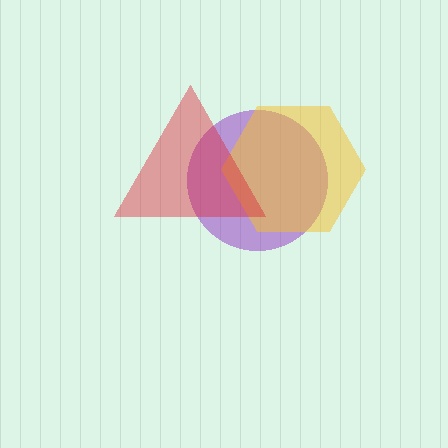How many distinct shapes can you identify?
There are 3 distinct shapes: a purple circle, a yellow hexagon, a red triangle.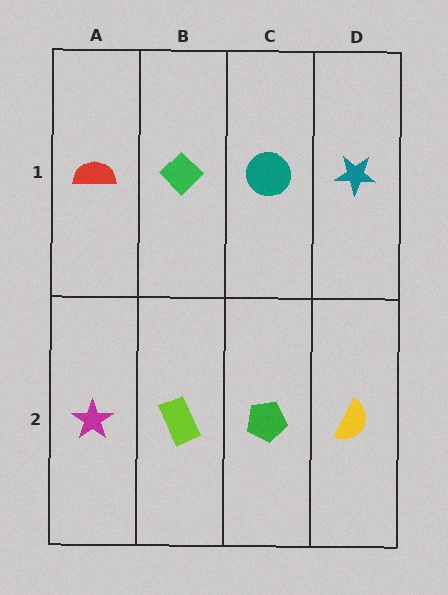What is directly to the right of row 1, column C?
A teal star.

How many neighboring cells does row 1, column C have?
3.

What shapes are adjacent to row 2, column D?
A teal star (row 1, column D), a green pentagon (row 2, column C).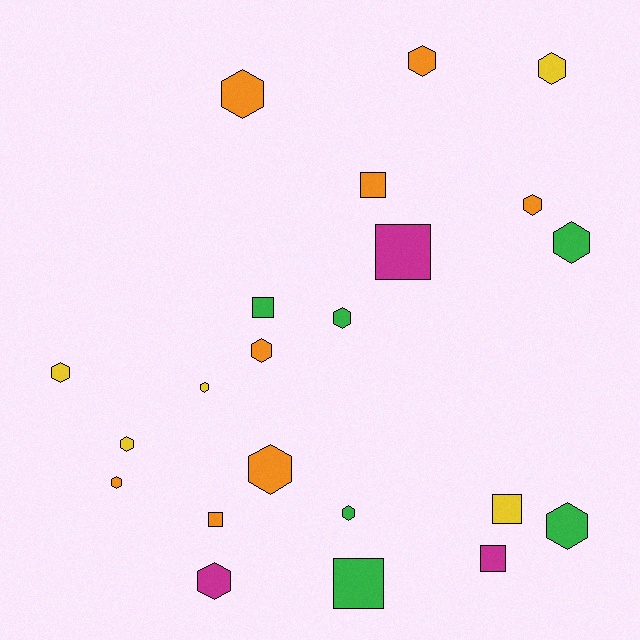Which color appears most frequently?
Orange, with 8 objects.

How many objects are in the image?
There are 22 objects.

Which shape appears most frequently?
Hexagon, with 15 objects.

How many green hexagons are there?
There are 4 green hexagons.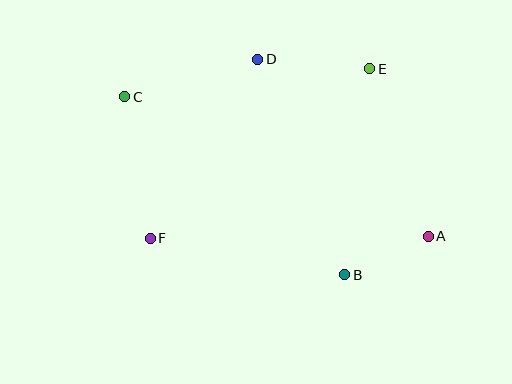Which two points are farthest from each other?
Points A and C are farthest from each other.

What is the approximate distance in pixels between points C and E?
The distance between C and E is approximately 247 pixels.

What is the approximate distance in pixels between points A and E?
The distance between A and E is approximately 177 pixels.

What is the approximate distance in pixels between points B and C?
The distance between B and C is approximately 283 pixels.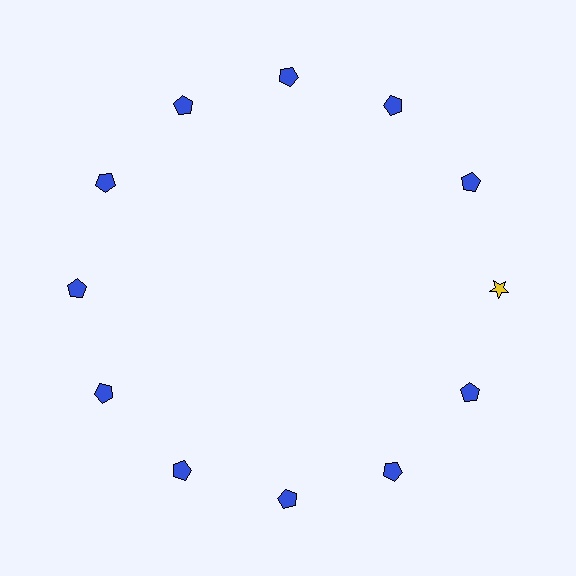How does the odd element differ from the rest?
It differs in both color (yellow instead of blue) and shape (star instead of pentagon).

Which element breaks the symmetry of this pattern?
The yellow star at roughly the 3 o'clock position breaks the symmetry. All other shapes are blue pentagons.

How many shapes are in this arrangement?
There are 12 shapes arranged in a ring pattern.